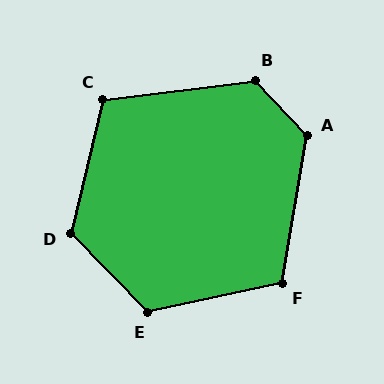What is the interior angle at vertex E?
Approximately 122 degrees (obtuse).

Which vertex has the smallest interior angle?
C, at approximately 111 degrees.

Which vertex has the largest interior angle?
A, at approximately 127 degrees.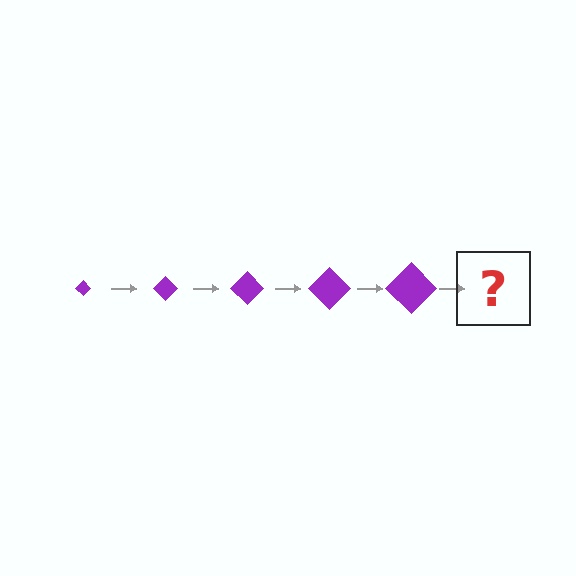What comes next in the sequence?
The next element should be a purple diamond, larger than the previous one.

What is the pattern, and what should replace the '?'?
The pattern is that the diamond gets progressively larger each step. The '?' should be a purple diamond, larger than the previous one.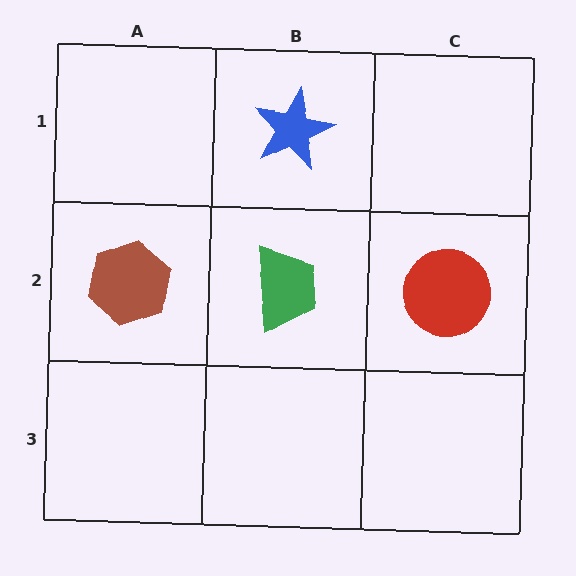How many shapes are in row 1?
1 shape.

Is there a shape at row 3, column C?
No, that cell is empty.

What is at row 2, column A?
A brown hexagon.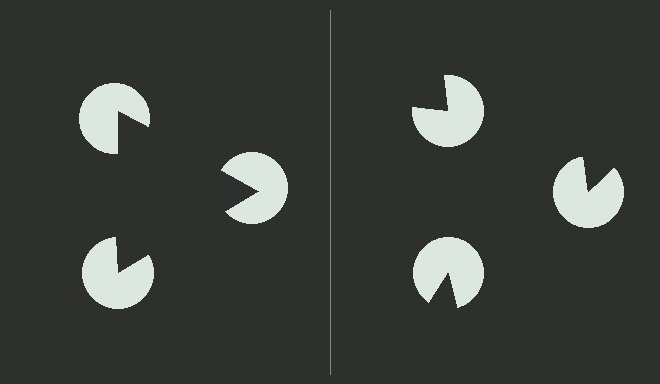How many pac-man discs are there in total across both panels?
6 — 3 on each side.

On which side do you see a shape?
An illusory triangle appears on the left side. On the right side the wedge cuts are rotated, so no coherent shape forms.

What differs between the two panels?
The pac-man discs are positioned identically on both sides; only the wedge orientations differ. On the left they align to a triangle; on the right they are misaligned.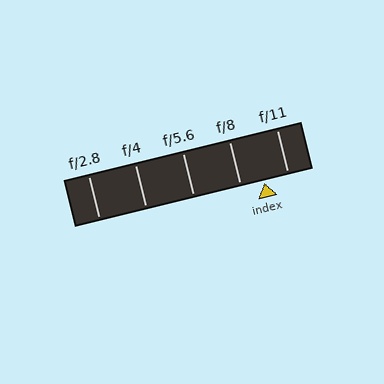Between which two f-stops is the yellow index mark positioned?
The index mark is between f/8 and f/11.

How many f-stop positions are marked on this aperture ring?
There are 5 f-stop positions marked.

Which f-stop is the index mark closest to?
The index mark is closest to f/8.